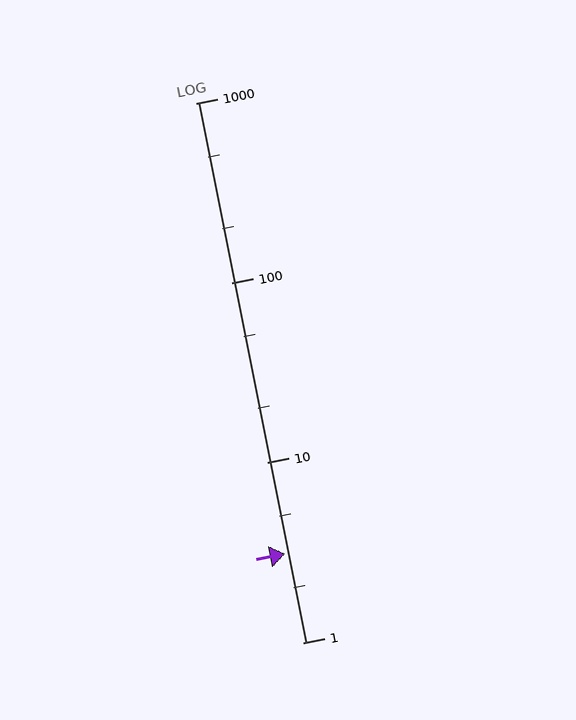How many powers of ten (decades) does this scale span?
The scale spans 3 decades, from 1 to 1000.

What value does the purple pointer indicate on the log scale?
The pointer indicates approximately 3.1.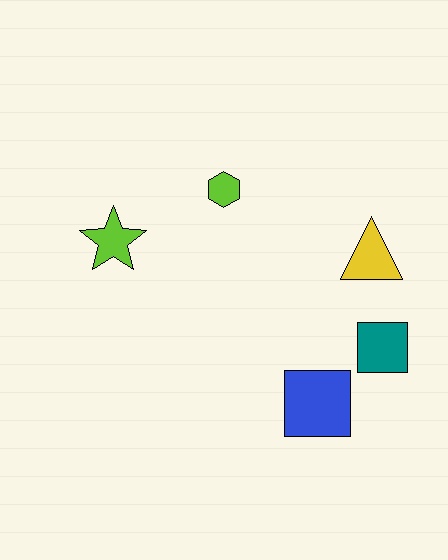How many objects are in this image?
There are 5 objects.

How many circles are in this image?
There are no circles.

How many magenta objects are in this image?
There are no magenta objects.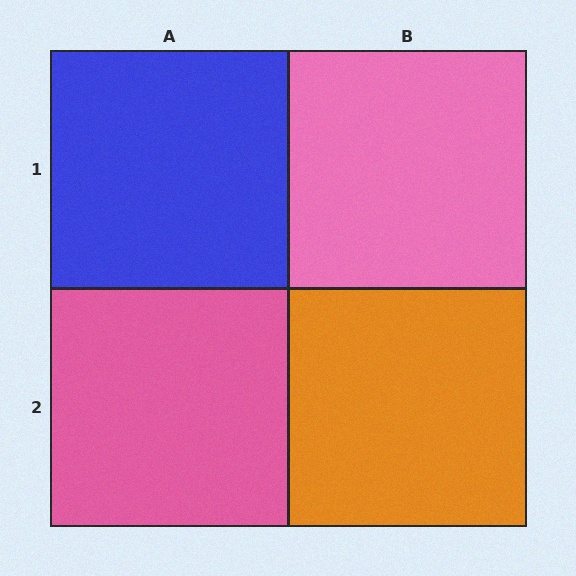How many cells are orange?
1 cell is orange.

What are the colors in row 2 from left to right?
Pink, orange.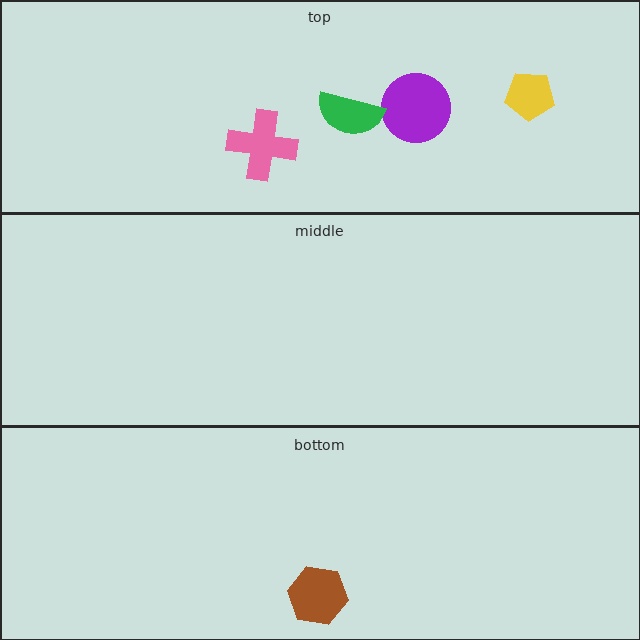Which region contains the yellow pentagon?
The top region.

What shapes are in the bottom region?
The brown hexagon.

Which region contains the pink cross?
The top region.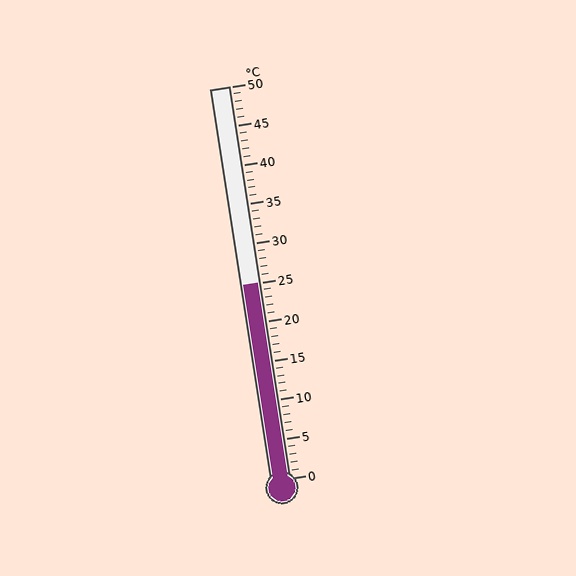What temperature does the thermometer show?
The thermometer shows approximately 25°C.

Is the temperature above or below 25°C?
The temperature is at 25°C.